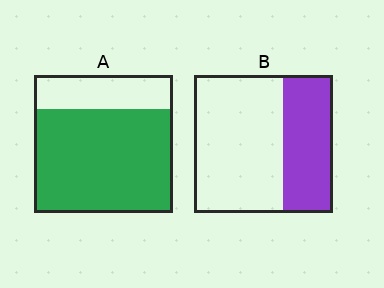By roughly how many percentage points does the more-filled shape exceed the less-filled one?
By roughly 40 percentage points (A over B).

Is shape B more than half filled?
No.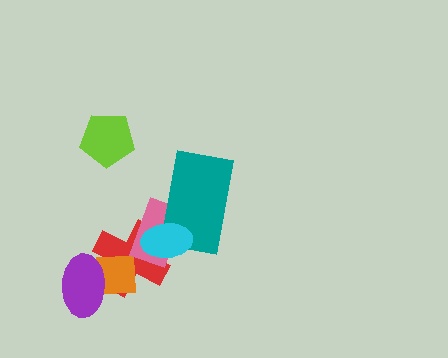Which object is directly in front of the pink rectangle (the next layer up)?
The teal rectangle is directly in front of the pink rectangle.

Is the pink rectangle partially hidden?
Yes, it is partially covered by another shape.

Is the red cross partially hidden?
Yes, it is partially covered by another shape.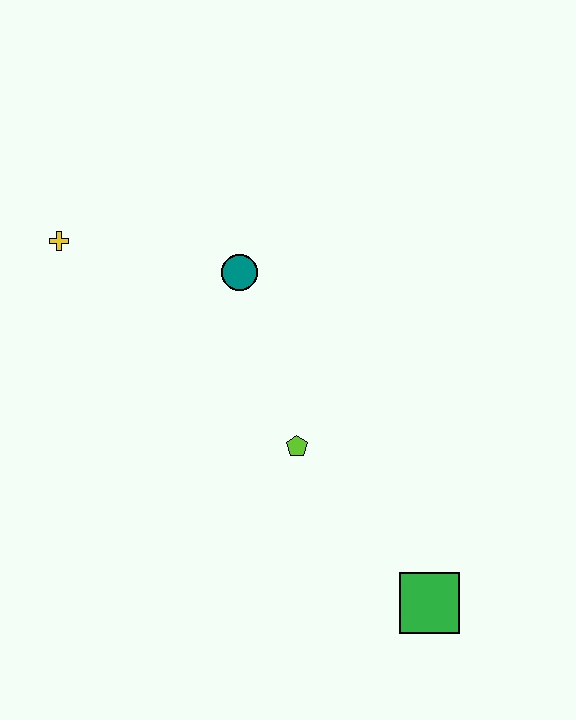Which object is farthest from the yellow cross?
The green square is farthest from the yellow cross.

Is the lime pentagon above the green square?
Yes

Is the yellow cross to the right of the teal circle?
No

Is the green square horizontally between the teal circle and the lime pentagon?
No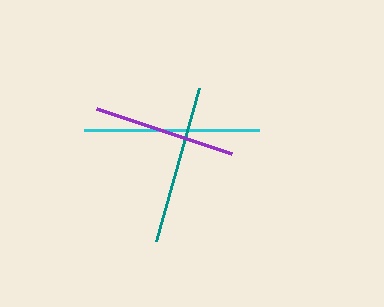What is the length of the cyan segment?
The cyan segment is approximately 175 pixels long.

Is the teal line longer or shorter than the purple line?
The teal line is longer than the purple line.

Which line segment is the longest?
The cyan line is the longest at approximately 175 pixels.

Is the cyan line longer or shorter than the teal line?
The cyan line is longer than the teal line.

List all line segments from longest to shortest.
From longest to shortest: cyan, teal, purple.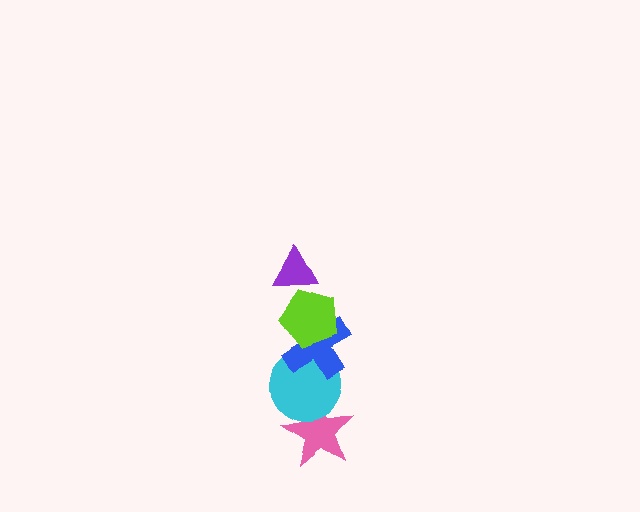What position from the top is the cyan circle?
The cyan circle is 4th from the top.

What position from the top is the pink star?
The pink star is 5th from the top.